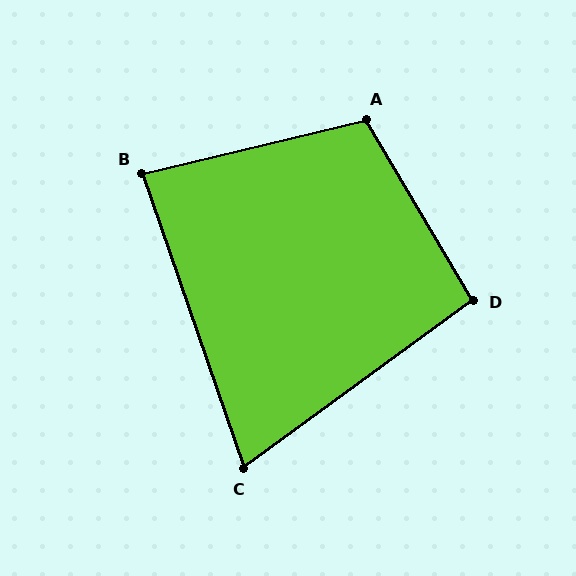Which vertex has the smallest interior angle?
C, at approximately 73 degrees.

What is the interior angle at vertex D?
Approximately 96 degrees (obtuse).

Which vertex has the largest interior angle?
A, at approximately 107 degrees.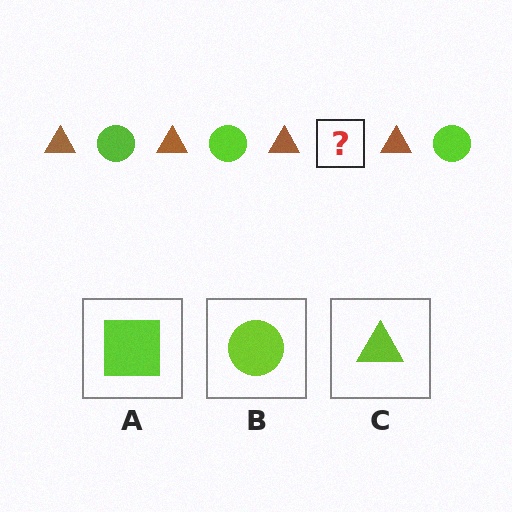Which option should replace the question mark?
Option B.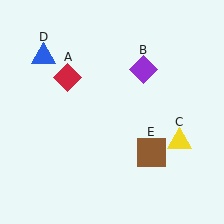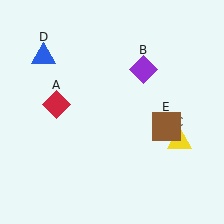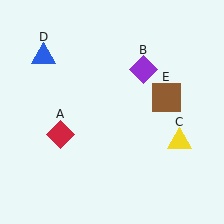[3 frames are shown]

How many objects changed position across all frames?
2 objects changed position: red diamond (object A), brown square (object E).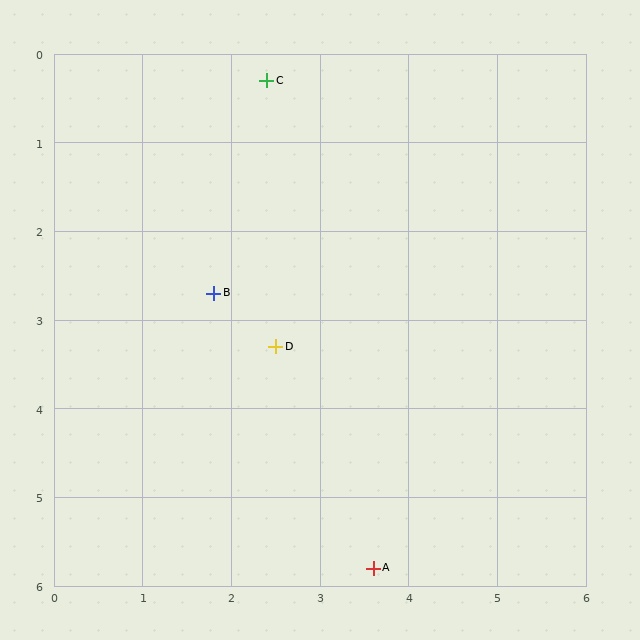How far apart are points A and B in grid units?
Points A and B are about 3.6 grid units apart.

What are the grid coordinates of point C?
Point C is at approximately (2.4, 0.3).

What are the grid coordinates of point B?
Point B is at approximately (1.8, 2.7).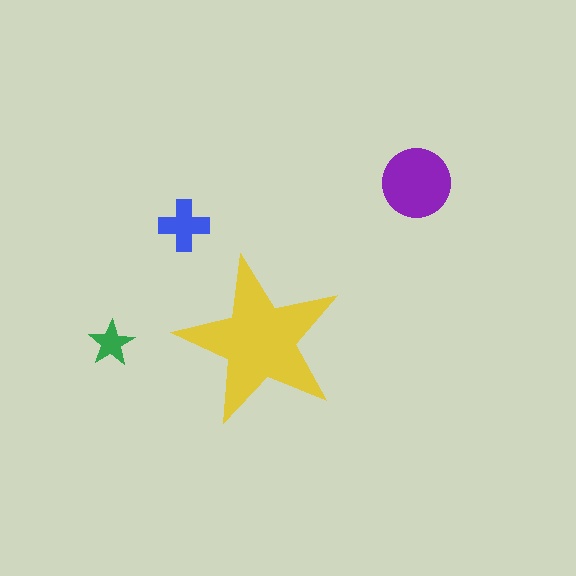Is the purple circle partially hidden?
No, the purple circle is fully visible.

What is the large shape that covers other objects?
A yellow star.